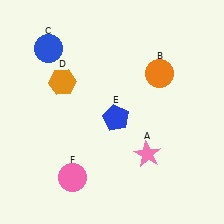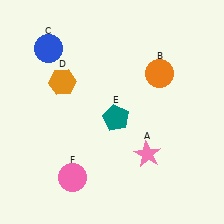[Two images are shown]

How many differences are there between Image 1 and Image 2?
There is 1 difference between the two images.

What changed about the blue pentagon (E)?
In Image 1, E is blue. In Image 2, it changed to teal.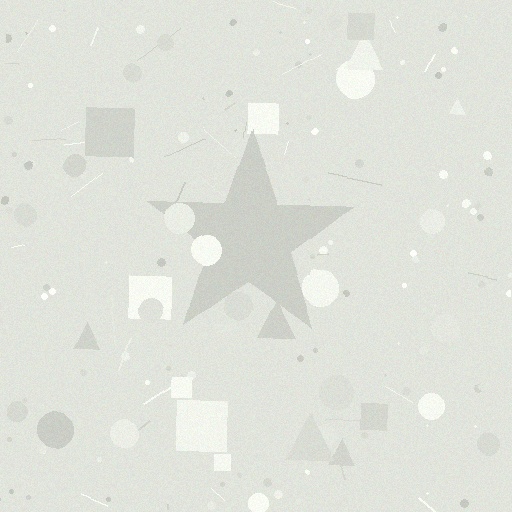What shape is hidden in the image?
A star is hidden in the image.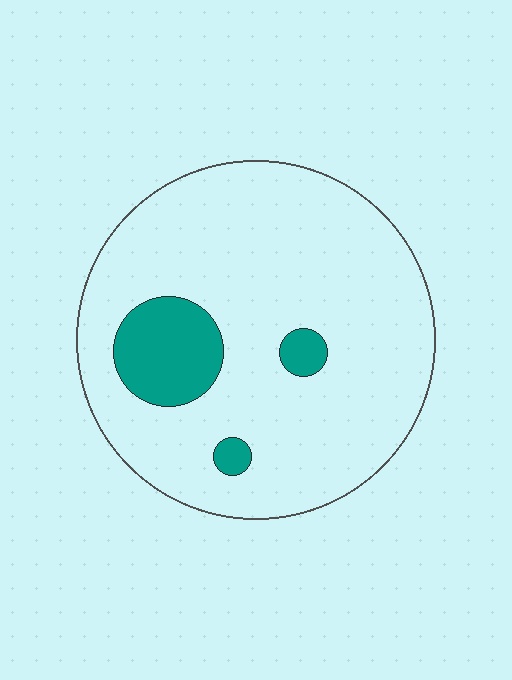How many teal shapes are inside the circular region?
3.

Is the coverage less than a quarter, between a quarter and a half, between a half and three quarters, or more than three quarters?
Less than a quarter.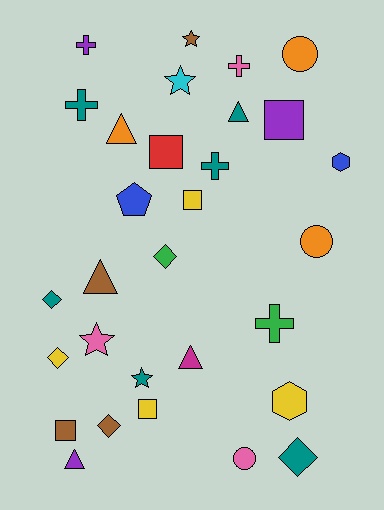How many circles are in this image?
There are 3 circles.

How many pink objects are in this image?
There are 3 pink objects.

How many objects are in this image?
There are 30 objects.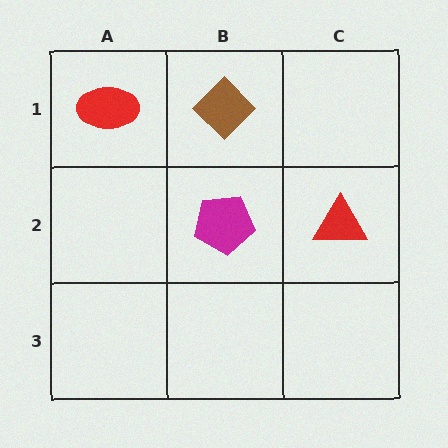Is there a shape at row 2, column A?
No, that cell is empty.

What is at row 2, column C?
A red triangle.